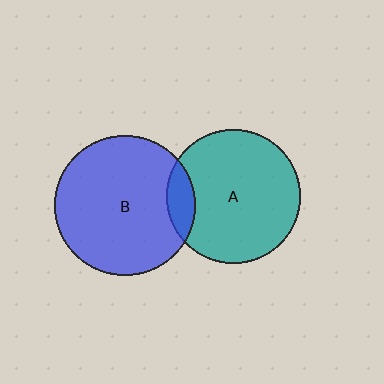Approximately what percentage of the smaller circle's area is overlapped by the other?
Approximately 10%.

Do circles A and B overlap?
Yes.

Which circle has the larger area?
Circle B (blue).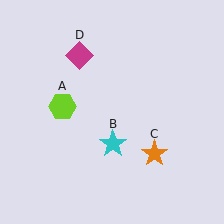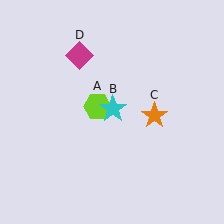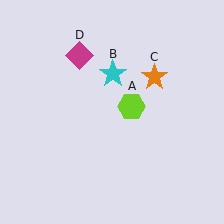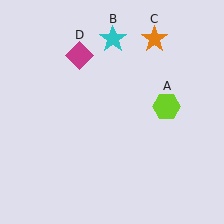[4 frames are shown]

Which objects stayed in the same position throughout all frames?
Magenta diamond (object D) remained stationary.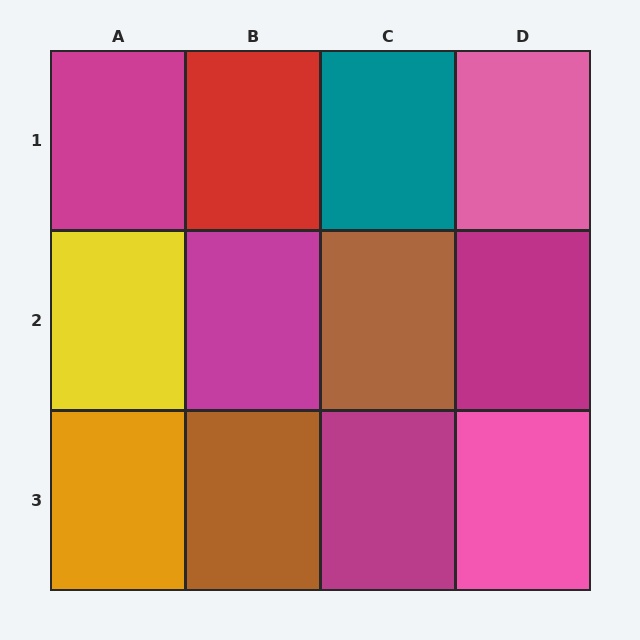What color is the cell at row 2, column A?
Yellow.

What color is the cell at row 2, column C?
Brown.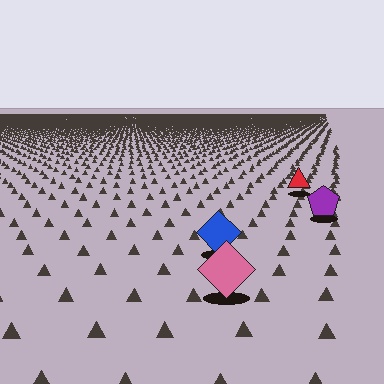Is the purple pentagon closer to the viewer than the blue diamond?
No. The blue diamond is closer — you can tell from the texture gradient: the ground texture is coarser near it.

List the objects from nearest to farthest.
From nearest to farthest: the pink diamond, the blue diamond, the purple pentagon, the red triangle.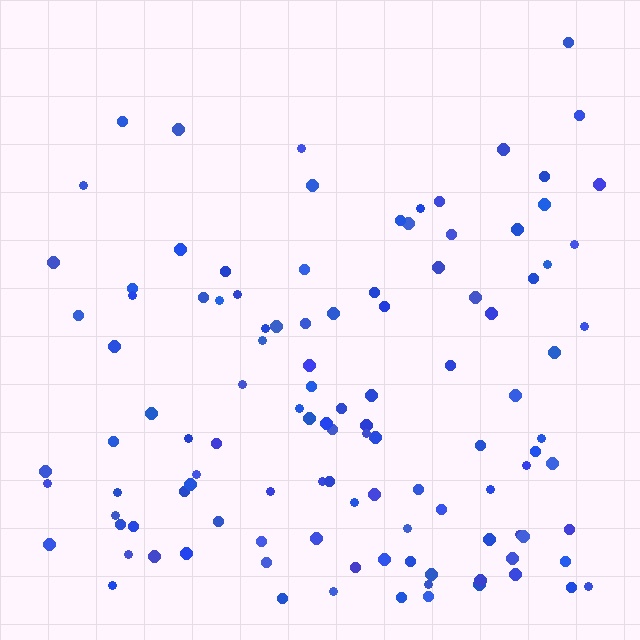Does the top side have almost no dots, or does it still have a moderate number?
Still a moderate number, just noticeably fewer than the bottom.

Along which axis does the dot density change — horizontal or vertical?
Vertical.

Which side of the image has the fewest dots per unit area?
The top.